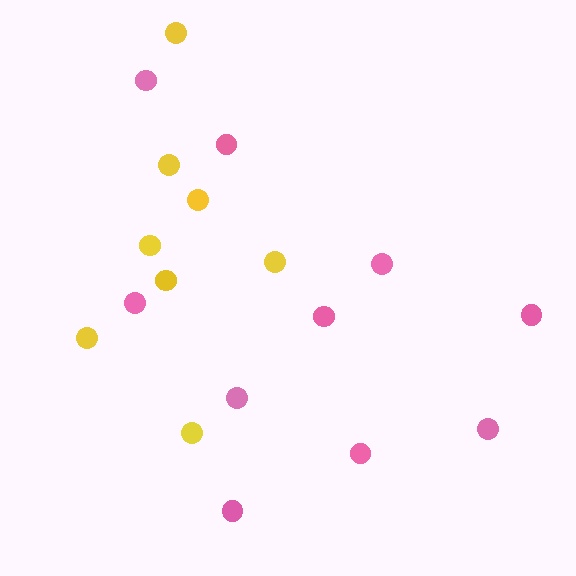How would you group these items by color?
There are 2 groups: one group of yellow circles (8) and one group of pink circles (10).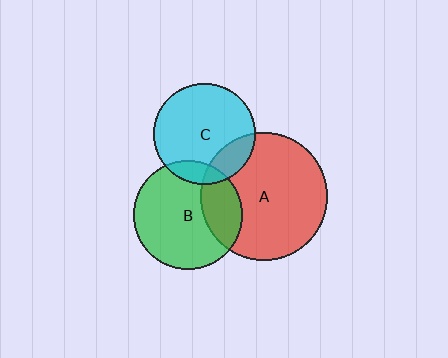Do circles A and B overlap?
Yes.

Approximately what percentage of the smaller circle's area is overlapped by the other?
Approximately 25%.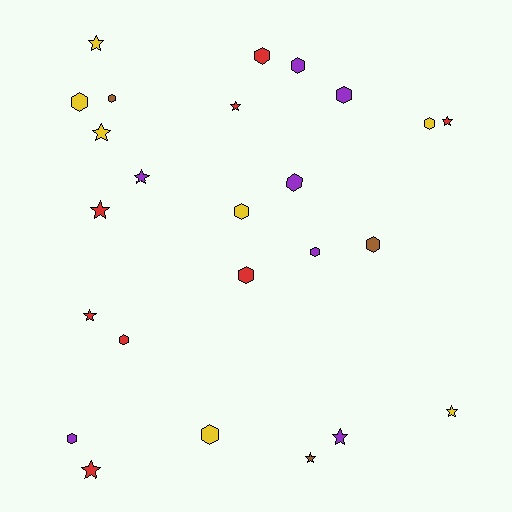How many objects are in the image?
There are 25 objects.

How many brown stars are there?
There is 1 brown star.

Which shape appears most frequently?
Hexagon, with 14 objects.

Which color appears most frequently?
Red, with 8 objects.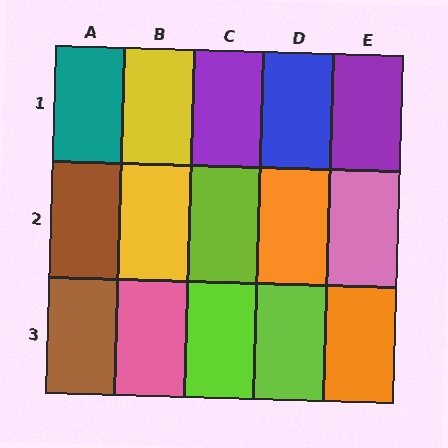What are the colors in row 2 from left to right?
Brown, yellow, lime, orange, pink.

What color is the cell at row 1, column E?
Purple.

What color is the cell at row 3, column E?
Orange.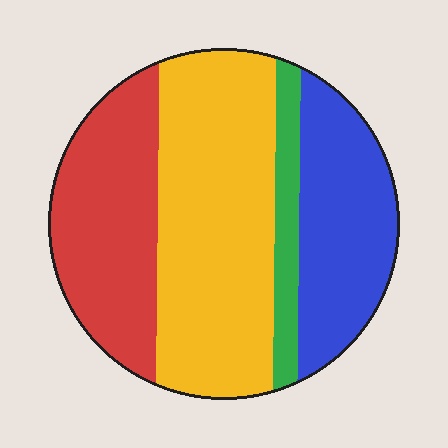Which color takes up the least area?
Green, at roughly 10%.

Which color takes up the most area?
Yellow, at roughly 40%.